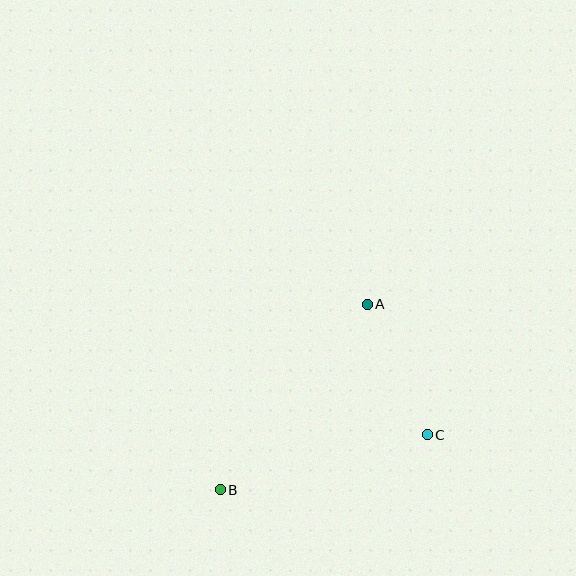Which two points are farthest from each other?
Points A and B are farthest from each other.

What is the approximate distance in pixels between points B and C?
The distance between B and C is approximately 215 pixels.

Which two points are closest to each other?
Points A and C are closest to each other.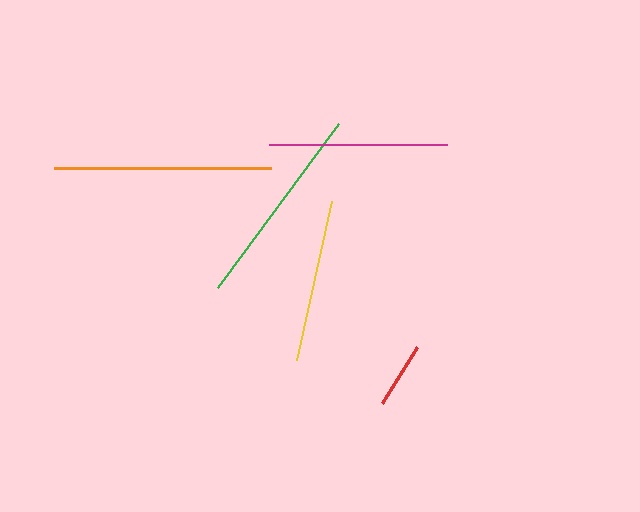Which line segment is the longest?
The orange line is the longest at approximately 218 pixels.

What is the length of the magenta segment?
The magenta segment is approximately 179 pixels long.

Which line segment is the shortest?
The red line is the shortest at approximately 66 pixels.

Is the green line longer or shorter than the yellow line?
The green line is longer than the yellow line.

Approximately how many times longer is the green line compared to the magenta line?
The green line is approximately 1.1 times the length of the magenta line.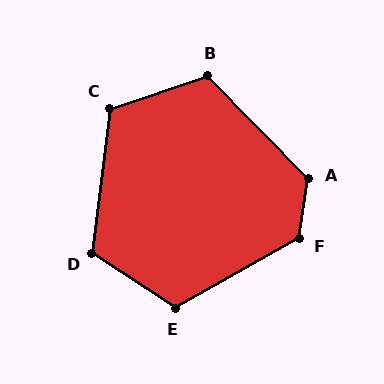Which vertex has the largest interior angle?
F, at approximately 128 degrees.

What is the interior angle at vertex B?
Approximately 116 degrees (obtuse).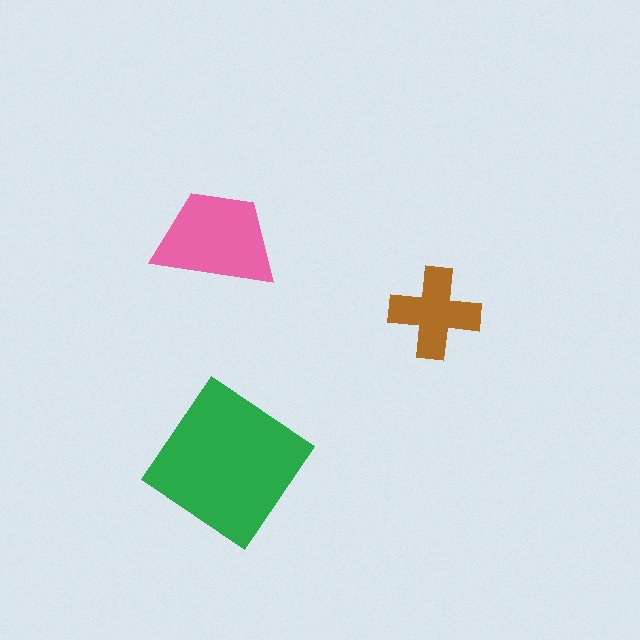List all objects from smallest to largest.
The brown cross, the pink trapezoid, the green diamond.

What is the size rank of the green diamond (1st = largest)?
1st.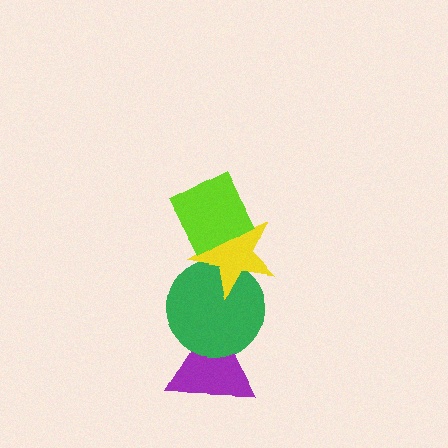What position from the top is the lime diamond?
The lime diamond is 1st from the top.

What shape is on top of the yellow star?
The lime diamond is on top of the yellow star.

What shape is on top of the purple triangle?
The green circle is on top of the purple triangle.